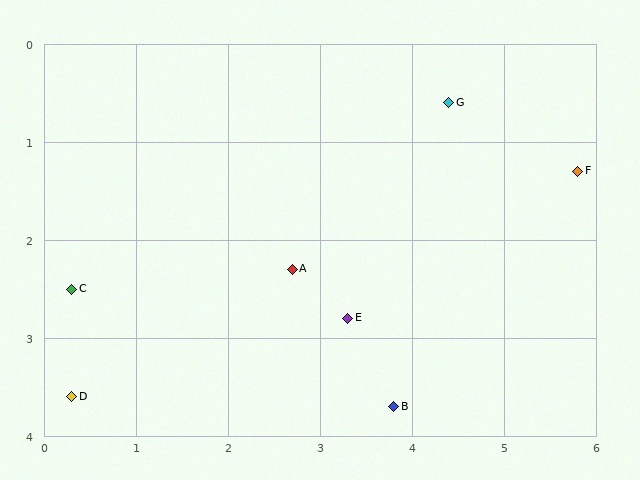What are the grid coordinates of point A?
Point A is at approximately (2.7, 2.3).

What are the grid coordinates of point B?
Point B is at approximately (3.8, 3.7).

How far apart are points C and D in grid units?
Points C and D are about 1.1 grid units apart.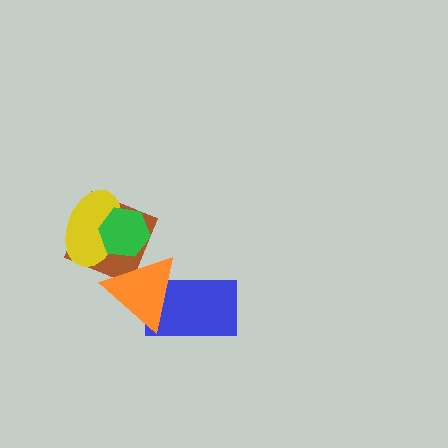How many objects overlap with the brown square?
3 objects overlap with the brown square.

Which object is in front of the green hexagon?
The orange triangle is in front of the green hexagon.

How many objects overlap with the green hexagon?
3 objects overlap with the green hexagon.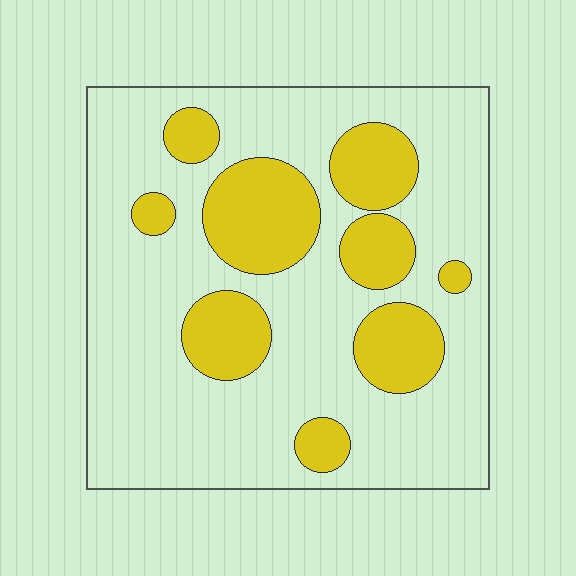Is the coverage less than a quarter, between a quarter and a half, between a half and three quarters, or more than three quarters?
Between a quarter and a half.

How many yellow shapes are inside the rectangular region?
9.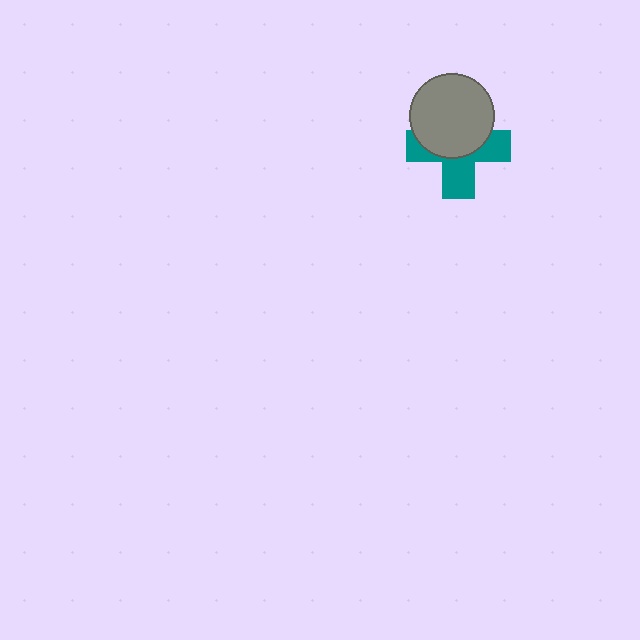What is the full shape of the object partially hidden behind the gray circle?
The partially hidden object is a teal cross.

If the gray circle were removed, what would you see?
You would see the complete teal cross.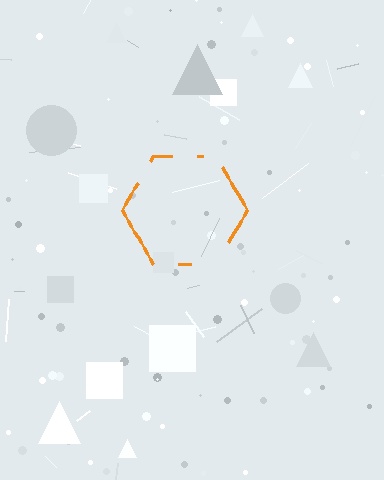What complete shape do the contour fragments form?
The contour fragments form a hexagon.